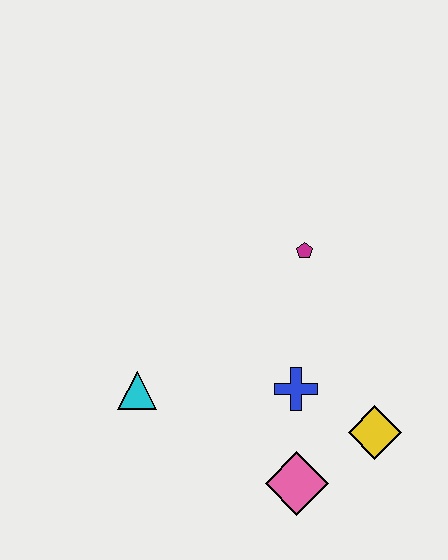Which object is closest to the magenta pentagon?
The blue cross is closest to the magenta pentagon.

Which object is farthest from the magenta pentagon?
The pink diamond is farthest from the magenta pentagon.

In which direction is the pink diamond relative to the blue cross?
The pink diamond is below the blue cross.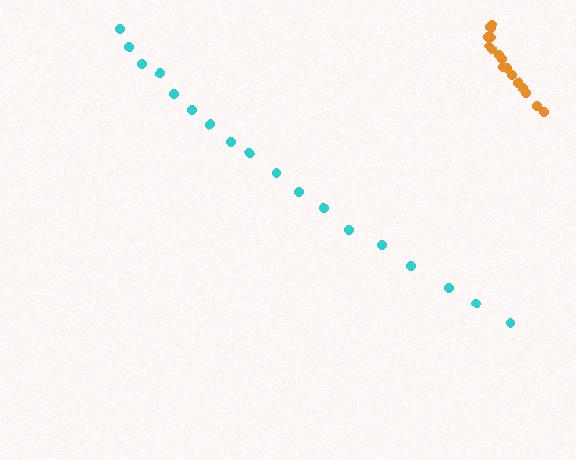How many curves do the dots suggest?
There are 2 distinct paths.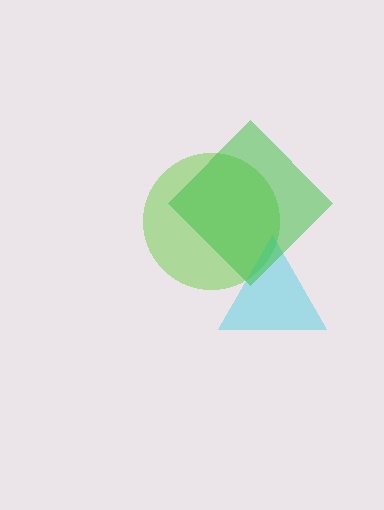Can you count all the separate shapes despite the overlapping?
Yes, there are 3 separate shapes.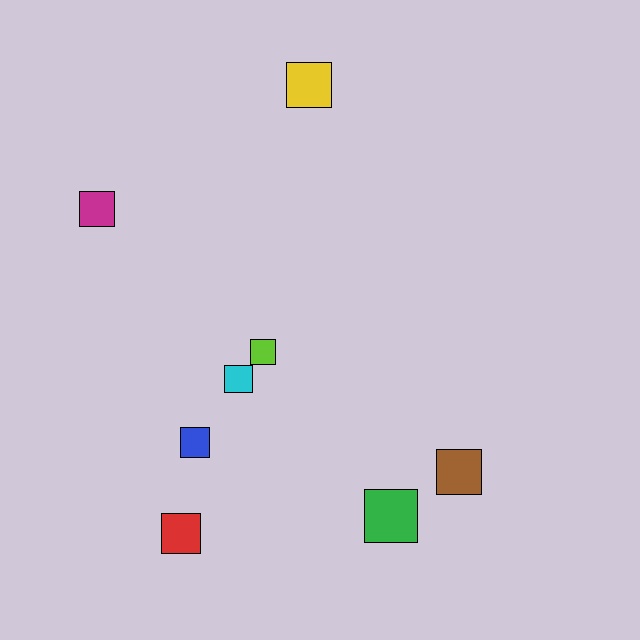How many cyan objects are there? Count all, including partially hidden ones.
There is 1 cyan object.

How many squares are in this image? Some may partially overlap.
There are 8 squares.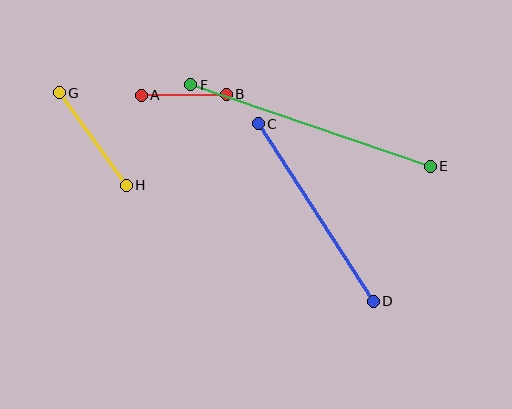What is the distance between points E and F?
The distance is approximately 253 pixels.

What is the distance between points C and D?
The distance is approximately 212 pixels.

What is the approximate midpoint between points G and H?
The midpoint is at approximately (93, 139) pixels.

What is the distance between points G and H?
The distance is approximately 114 pixels.